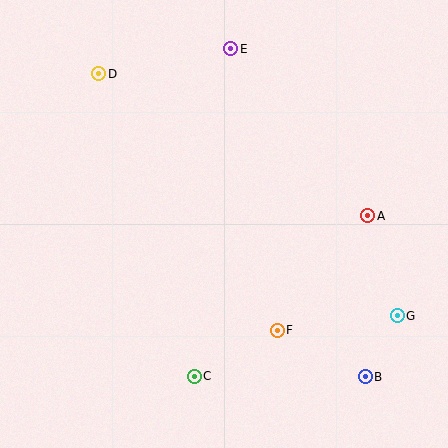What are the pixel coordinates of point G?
Point G is at (397, 316).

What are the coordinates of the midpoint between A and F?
The midpoint between A and F is at (322, 273).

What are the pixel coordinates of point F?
Point F is at (277, 330).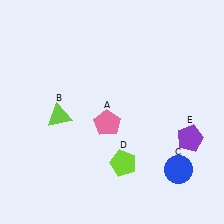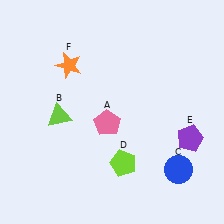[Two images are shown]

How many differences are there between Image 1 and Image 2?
There is 1 difference between the two images.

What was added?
An orange star (F) was added in Image 2.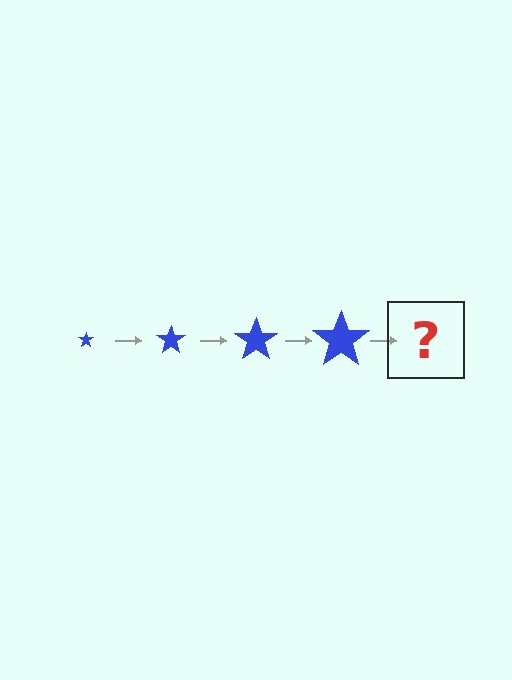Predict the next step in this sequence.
The next step is a blue star, larger than the previous one.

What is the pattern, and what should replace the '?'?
The pattern is that the star gets progressively larger each step. The '?' should be a blue star, larger than the previous one.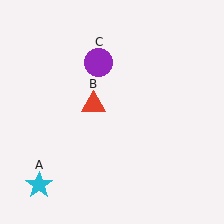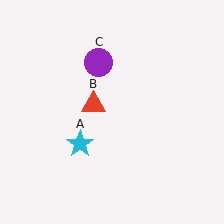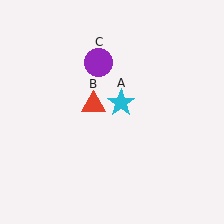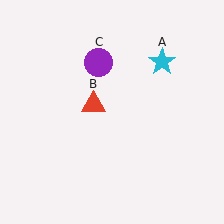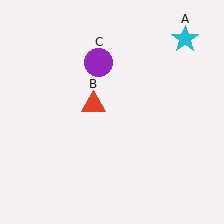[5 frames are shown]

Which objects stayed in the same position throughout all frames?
Red triangle (object B) and purple circle (object C) remained stationary.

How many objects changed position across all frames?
1 object changed position: cyan star (object A).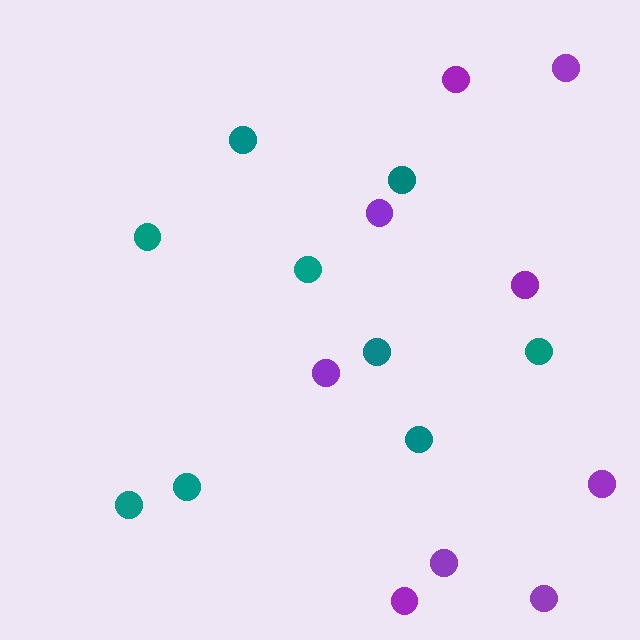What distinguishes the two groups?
There are 2 groups: one group of teal circles (9) and one group of purple circles (9).